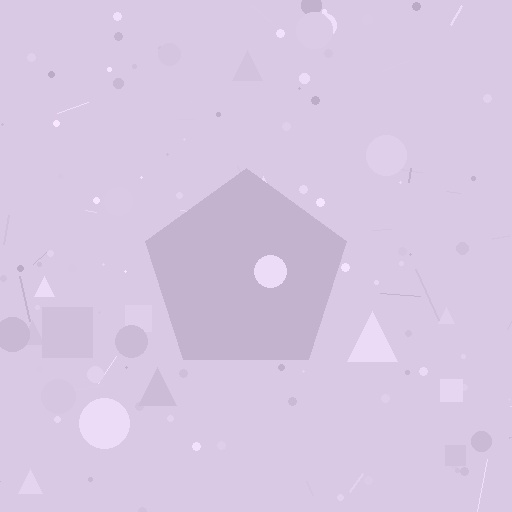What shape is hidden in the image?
A pentagon is hidden in the image.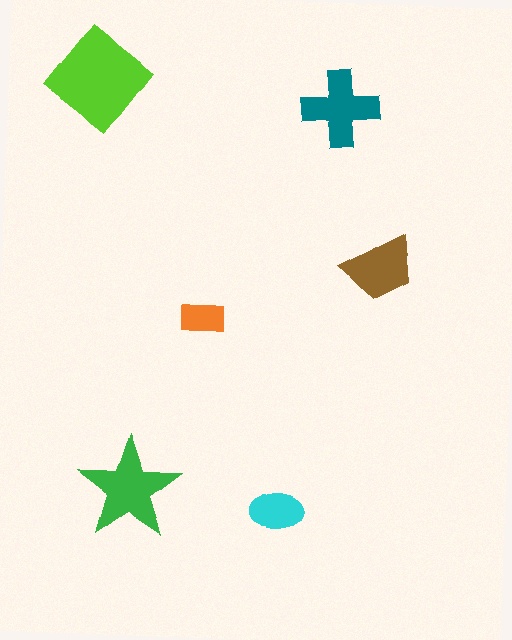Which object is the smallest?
The orange rectangle.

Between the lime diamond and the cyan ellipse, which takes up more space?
The lime diamond.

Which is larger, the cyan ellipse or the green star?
The green star.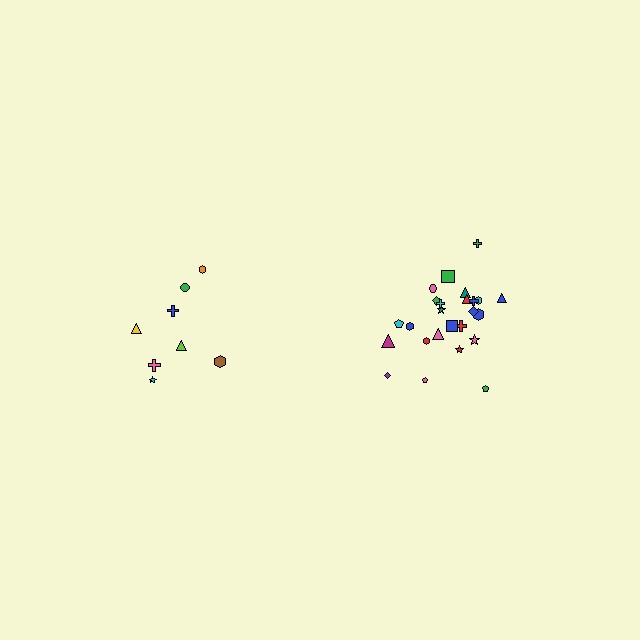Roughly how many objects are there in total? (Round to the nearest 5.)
Roughly 35 objects in total.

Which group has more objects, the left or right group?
The right group.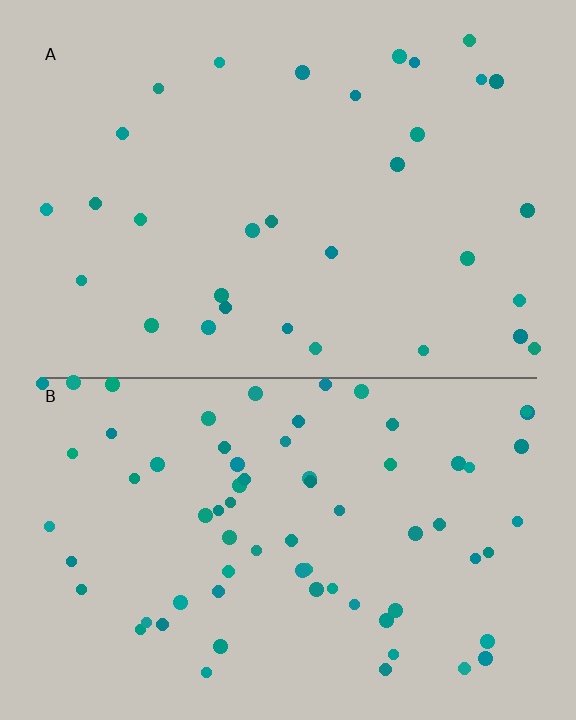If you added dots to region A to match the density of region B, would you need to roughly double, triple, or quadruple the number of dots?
Approximately double.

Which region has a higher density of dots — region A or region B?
B (the bottom).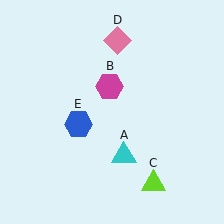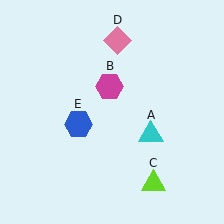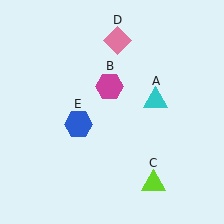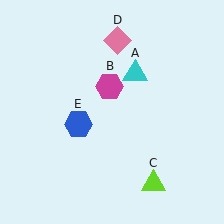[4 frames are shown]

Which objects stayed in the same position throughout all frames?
Magenta hexagon (object B) and lime triangle (object C) and pink diamond (object D) and blue hexagon (object E) remained stationary.